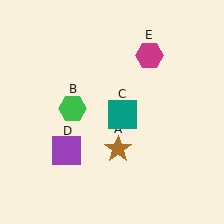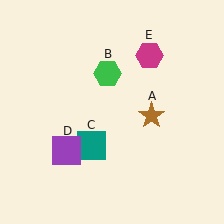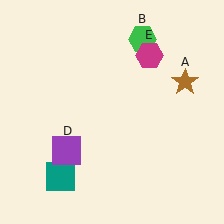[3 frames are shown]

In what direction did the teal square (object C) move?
The teal square (object C) moved down and to the left.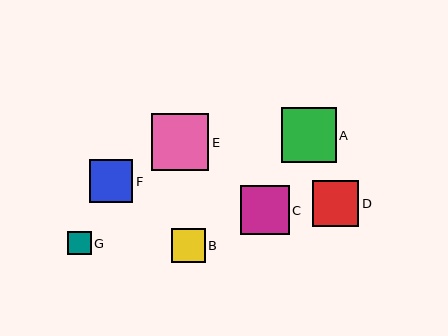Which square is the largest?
Square E is the largest with a size of approximately 57 pixels.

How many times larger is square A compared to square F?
Square A is approximately 1.3 times the size of square F.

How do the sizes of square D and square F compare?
Square D and square F are approximately the same size.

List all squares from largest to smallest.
From largest to smallest: E, A, C, D, F, B, G.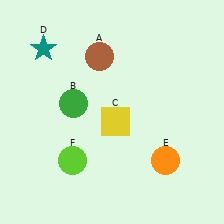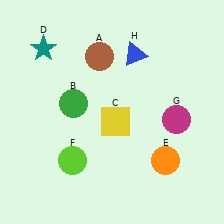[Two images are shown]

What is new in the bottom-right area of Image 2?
A magenta circle (G) was added in the bottom-right area of Image 2.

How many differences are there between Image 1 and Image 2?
There are 2 differences between the two images.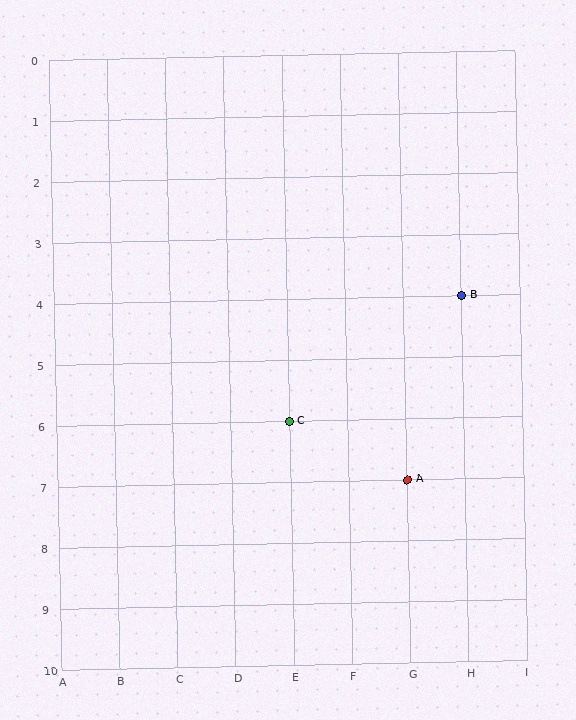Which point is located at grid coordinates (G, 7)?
Point A is at (G, 7).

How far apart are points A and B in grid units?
Points A and B are 1 column and 3 rows apart (about 3.2 grid units diagonally).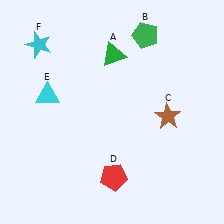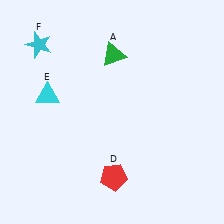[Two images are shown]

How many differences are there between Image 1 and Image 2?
There are 2 differences between the two images.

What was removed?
The green pentagon (B), the brown star (C) were removed in Image 2.